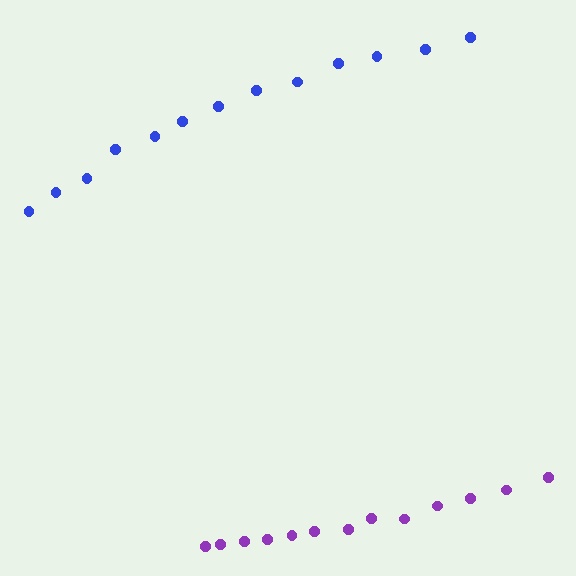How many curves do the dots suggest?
There are 2 distinct paths.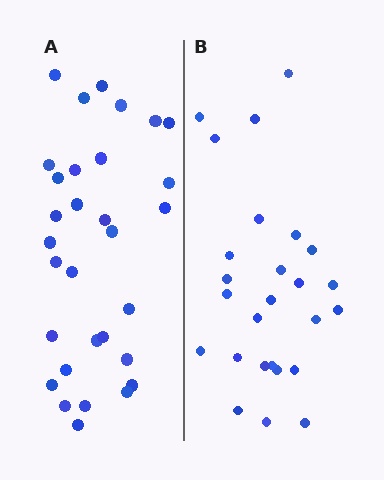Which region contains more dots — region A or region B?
Region A (the left region) has more dots.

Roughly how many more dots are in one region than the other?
Region A has about 5 more dots than region B.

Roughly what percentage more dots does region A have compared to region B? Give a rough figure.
About 20% more.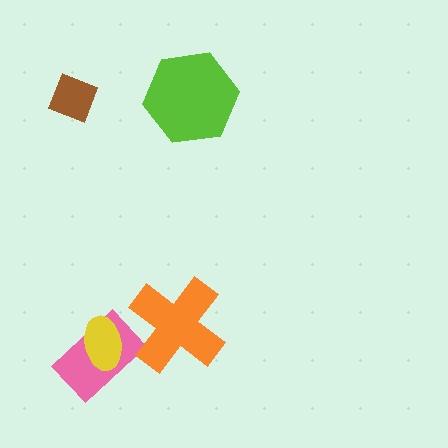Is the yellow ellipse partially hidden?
No, no other shape covers it.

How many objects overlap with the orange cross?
0 objects overlap with the orange cross.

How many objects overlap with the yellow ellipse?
1 object overlaps with the yellow ellipse.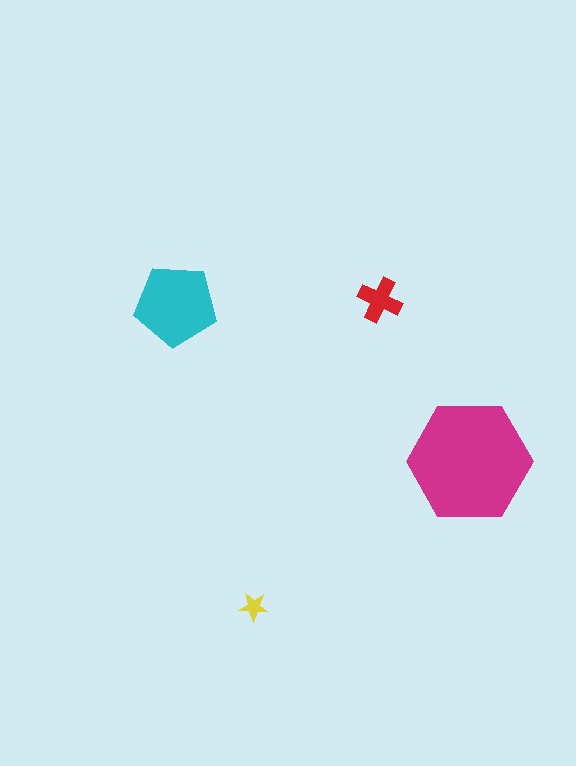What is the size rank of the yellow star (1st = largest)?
4th.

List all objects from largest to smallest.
The magenta hexagon, the cyan pentagon, the red cross, the yellow star.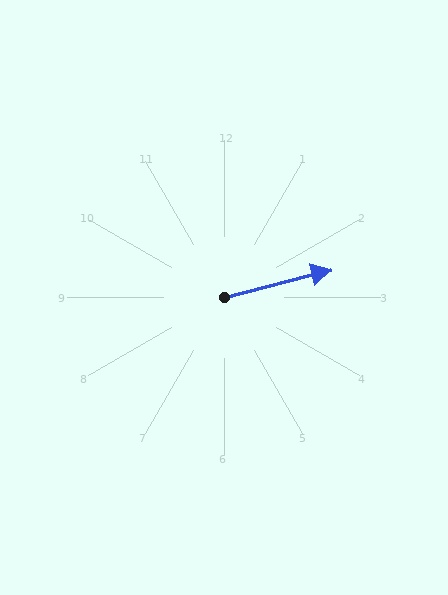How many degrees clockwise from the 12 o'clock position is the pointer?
Approximately 75 degrees.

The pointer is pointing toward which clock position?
Roughly 3 o'clock.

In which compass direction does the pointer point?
East.